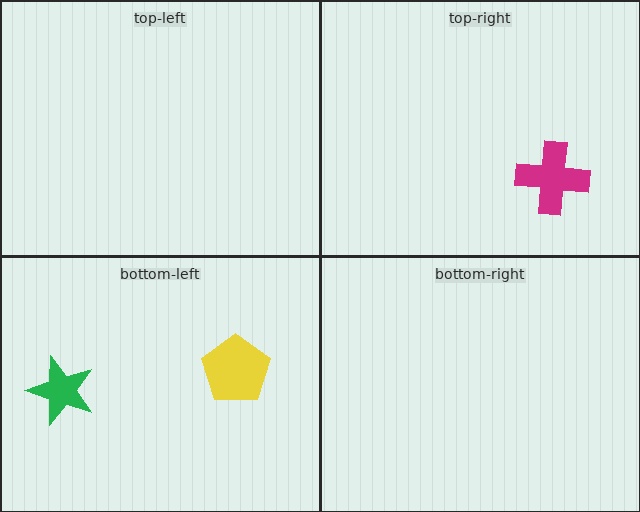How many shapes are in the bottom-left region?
2.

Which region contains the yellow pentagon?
The bottom-left region.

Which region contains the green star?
The bottom-left region.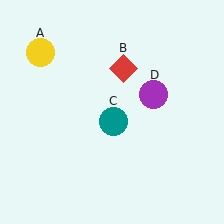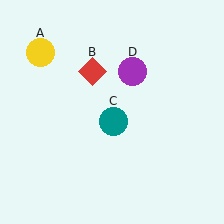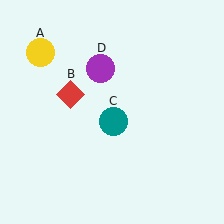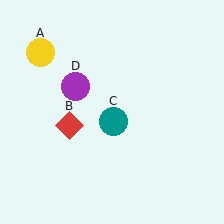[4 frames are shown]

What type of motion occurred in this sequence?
The red diamond (object B), purple circle (object D) rotated counterclockwise around the center of the scene.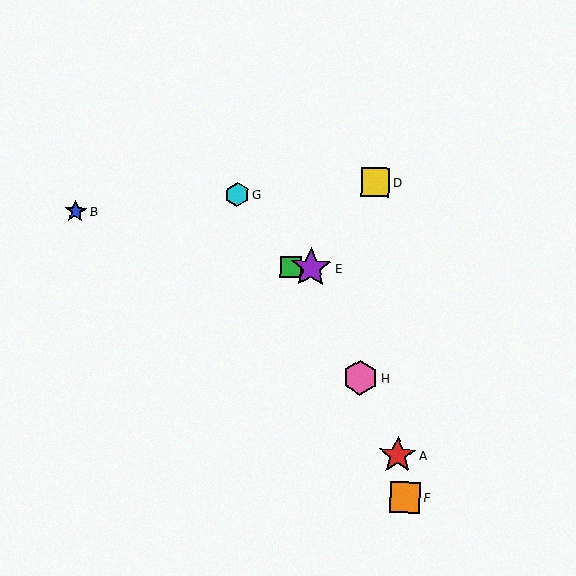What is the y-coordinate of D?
Object D is at y≈182.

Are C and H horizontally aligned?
No, C is at y≈267 and H is at y≈378.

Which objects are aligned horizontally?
Objects C, E are aligned horizontally.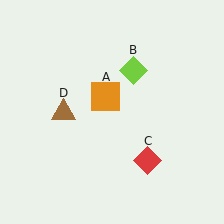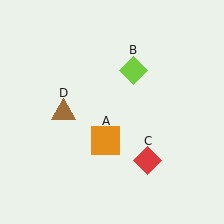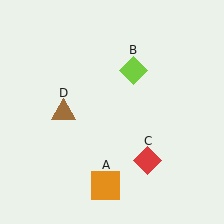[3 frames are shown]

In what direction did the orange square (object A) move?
The orange square (object A) moved down.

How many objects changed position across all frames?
1 object changed position: orange square (object A).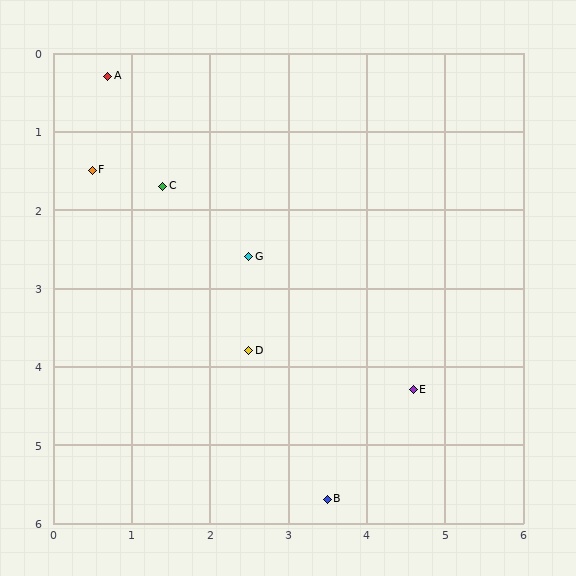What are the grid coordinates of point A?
Point A is at approximately (0.7, 0.3).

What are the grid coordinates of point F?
Point F is at approximately (0.5, 1.5).